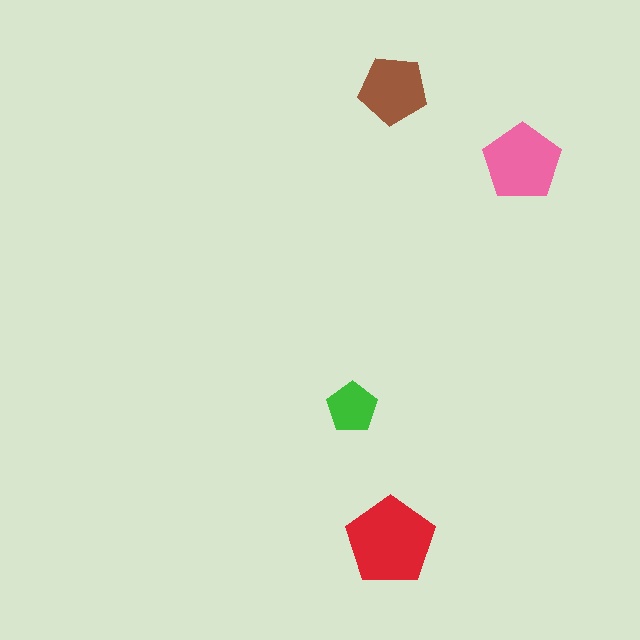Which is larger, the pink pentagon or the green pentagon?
The pink one.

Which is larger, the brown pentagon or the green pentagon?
The brown one.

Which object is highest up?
The brown pentagon is topmost.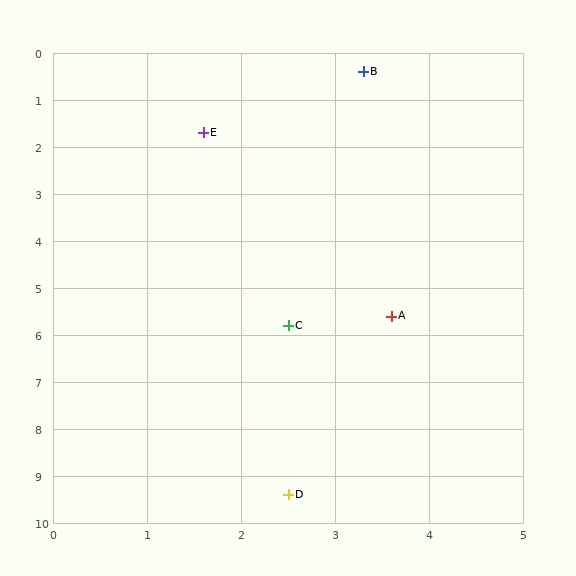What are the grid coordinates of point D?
Point D is at approximately (2.5, 9.4).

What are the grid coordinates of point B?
Point B is at approximately (3.3, 0.4).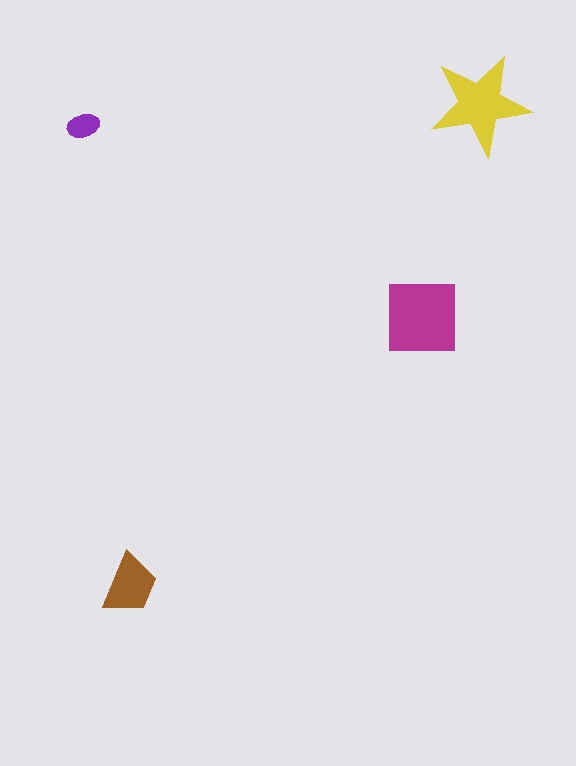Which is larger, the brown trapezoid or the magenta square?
The magenta square.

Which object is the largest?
The magenta square.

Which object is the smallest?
The purple ellipse.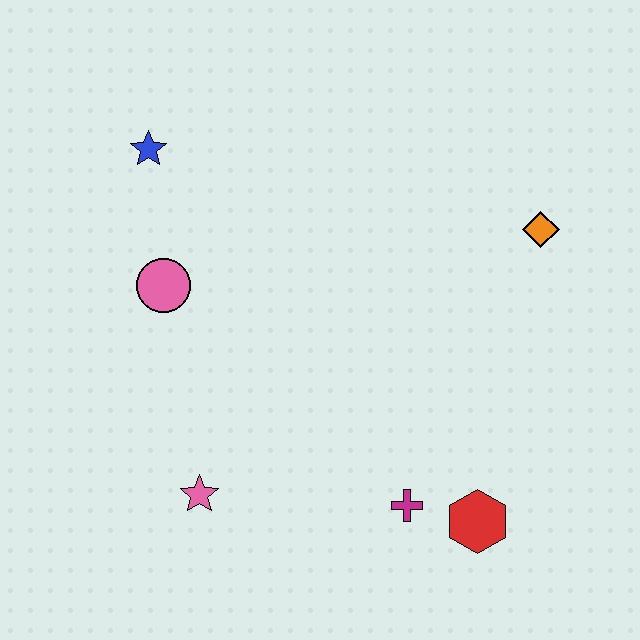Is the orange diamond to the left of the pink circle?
No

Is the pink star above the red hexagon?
Yes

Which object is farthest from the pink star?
The orange diamond is farthest from the pink star.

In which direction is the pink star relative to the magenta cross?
The pink star is to the left of the magenta cross.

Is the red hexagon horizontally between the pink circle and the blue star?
No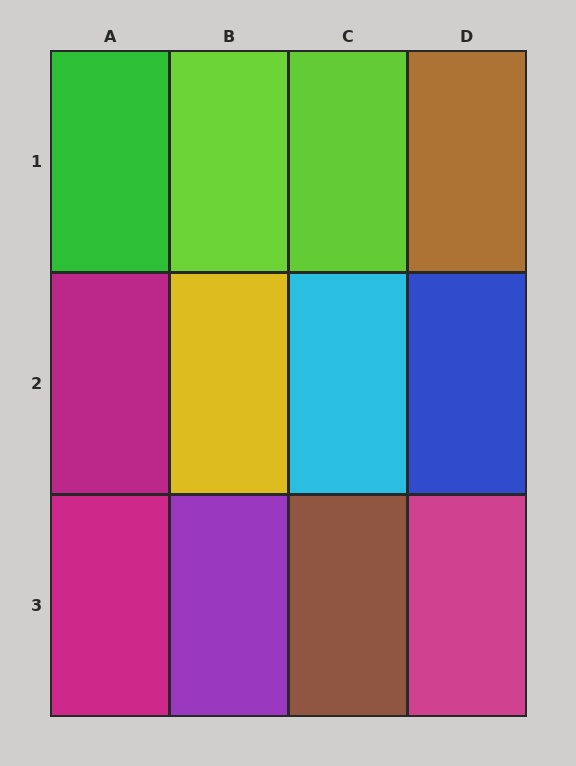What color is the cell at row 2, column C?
Cyan.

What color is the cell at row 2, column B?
Yellow.